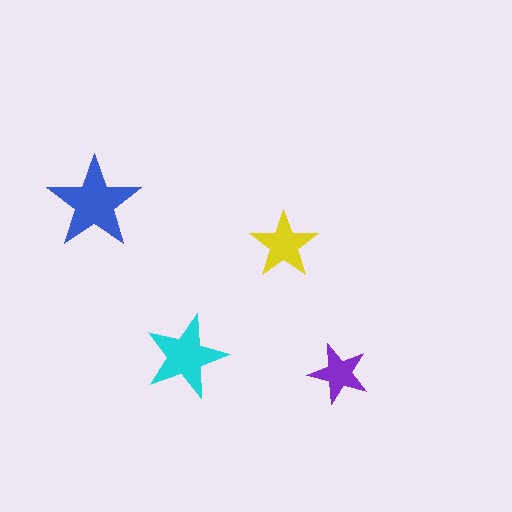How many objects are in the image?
There are 4 objects in the image.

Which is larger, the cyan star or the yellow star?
The cyan one.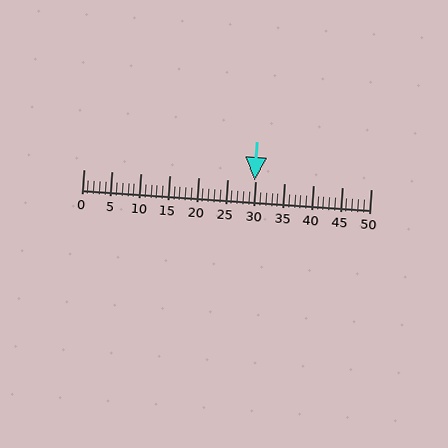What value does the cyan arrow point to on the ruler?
The cyan arrow points to approximately 30.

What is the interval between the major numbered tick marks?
The major tick marks are spaced 5 units apart.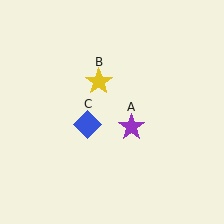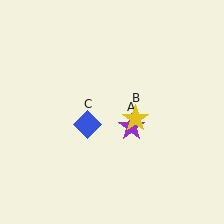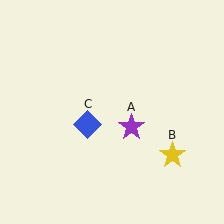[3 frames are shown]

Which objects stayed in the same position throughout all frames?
Purple star (object A) and blue diamond (object C) remained stationary.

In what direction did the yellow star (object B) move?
The yellow star (object B) moved down and to the right.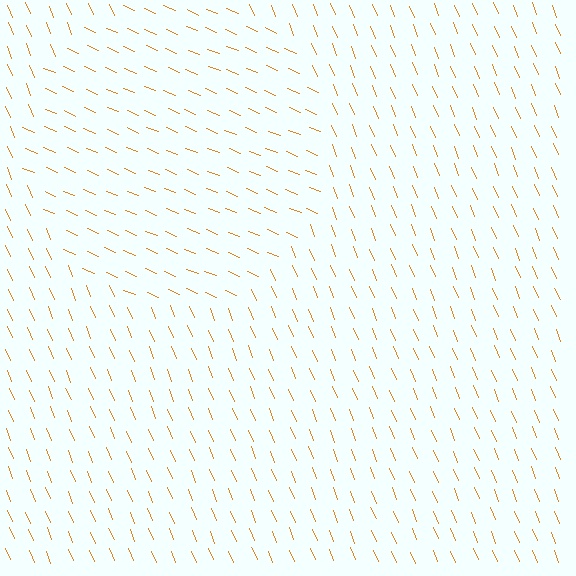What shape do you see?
I see a circle.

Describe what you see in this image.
The image is filled with small orange line segments. A circle region in the image has lines oriented differently from the surrounding lines, creating a visible texture boundary.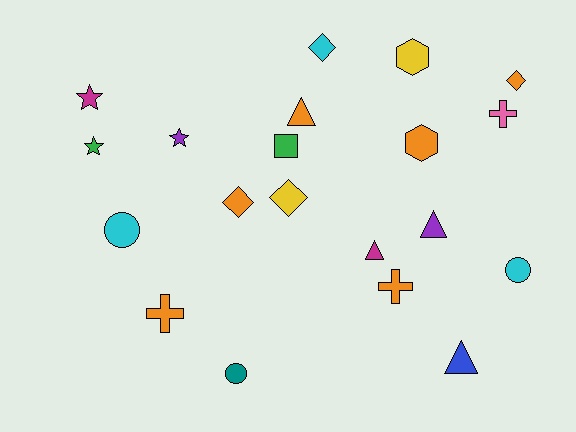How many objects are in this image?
There are 20 objects.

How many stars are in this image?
There are 3 stars.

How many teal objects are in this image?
There is 1 teal object.